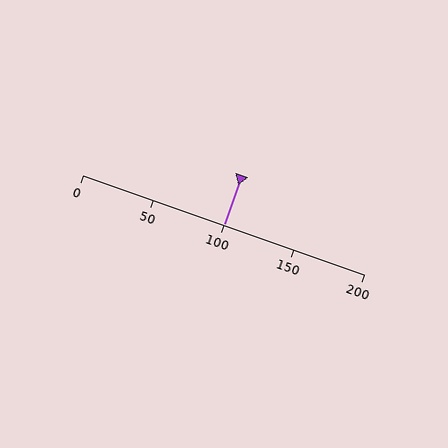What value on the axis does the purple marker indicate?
The marker indicates approximately 100.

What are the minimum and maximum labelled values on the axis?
The axis runs from 0 to 200.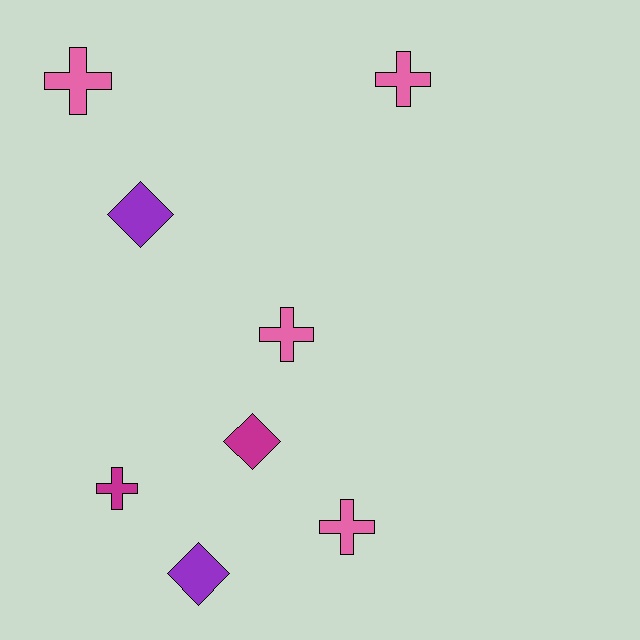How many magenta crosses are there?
There is 1 magenta cross.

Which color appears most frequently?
Pink, with 4 objects.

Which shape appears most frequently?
Cross, with 5 objects.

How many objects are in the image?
There are 8 objects.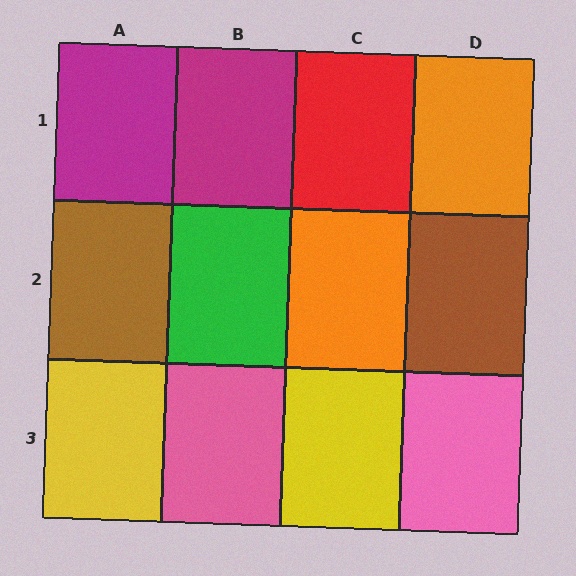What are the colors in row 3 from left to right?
Yellow, pink, yellow, pink.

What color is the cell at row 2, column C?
Orange.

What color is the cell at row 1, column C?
Red.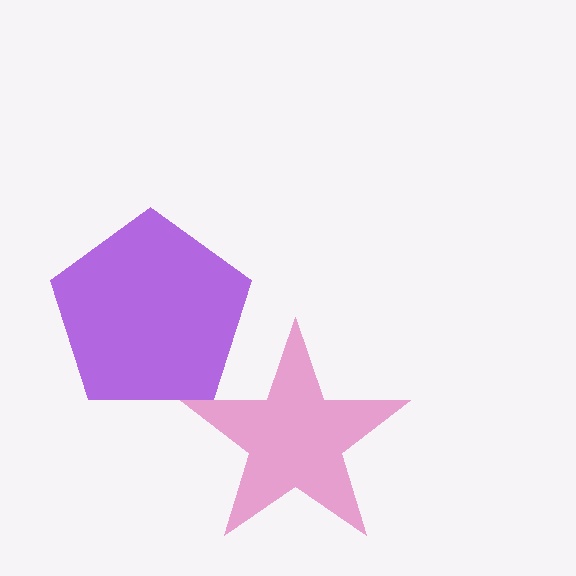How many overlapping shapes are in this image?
There are 2 overlapping shapes in the image.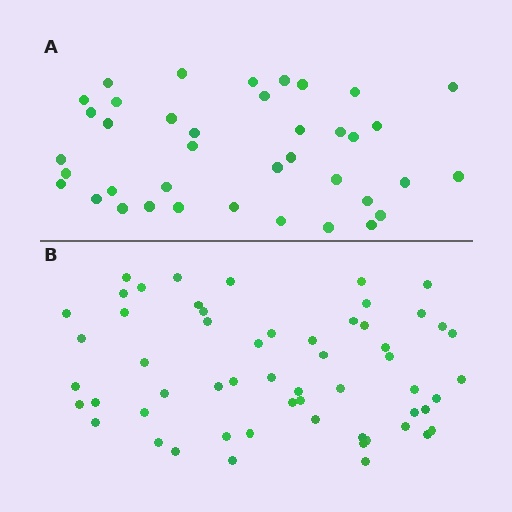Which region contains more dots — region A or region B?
Region B (the bottom region) has more dots.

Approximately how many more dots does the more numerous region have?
Region B has approximately 20 more dots than region A.